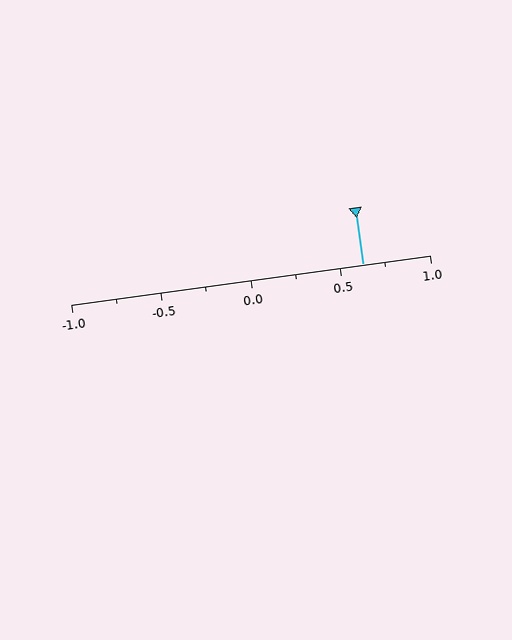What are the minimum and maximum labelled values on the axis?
The axis runs from -1.0 to 1.0.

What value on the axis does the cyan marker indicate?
The marker indicates approximately 0.62.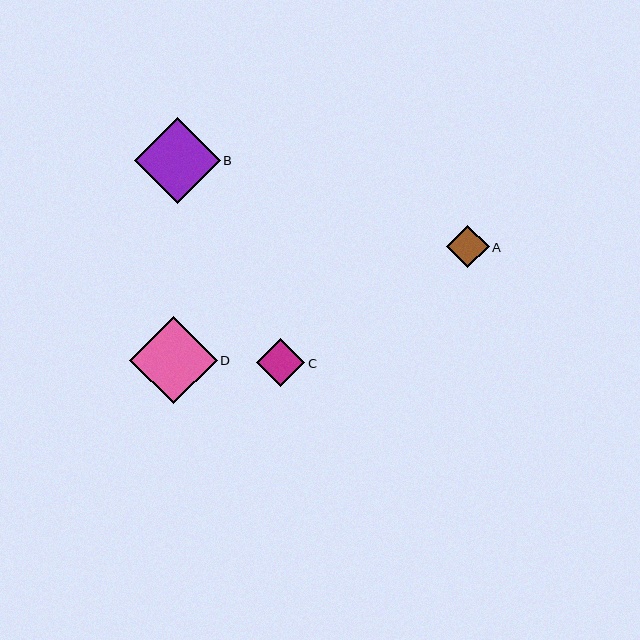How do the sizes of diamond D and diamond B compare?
Diamond D and diamond B are approximately the same size.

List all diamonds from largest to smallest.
From largest to smallest: D, B, C, A.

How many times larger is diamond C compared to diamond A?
Diamond C is approximately 1.1 times the size of diamond A.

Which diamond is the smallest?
Diamond A is the smallest with a size of approximately 43 pixels.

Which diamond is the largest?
Diamond D is the largest with a size of approximately 87 pixels.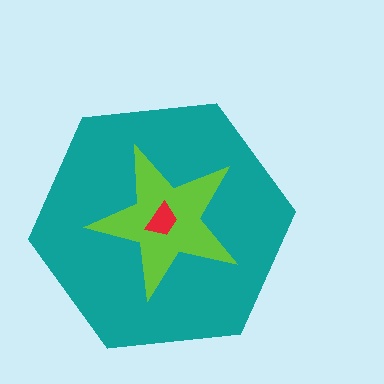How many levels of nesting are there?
3.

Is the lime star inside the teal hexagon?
Yes.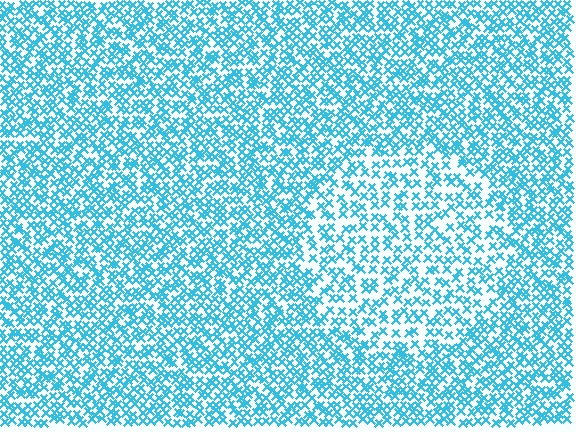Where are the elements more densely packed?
The elements are more densely packed outside the circle boundary.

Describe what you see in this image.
The image contains small cyan elements arranged at two different densities. A circle-shaped region is visible where the elements are less densely packed than the surrounding area.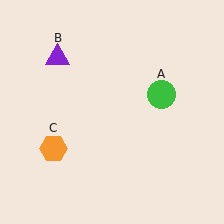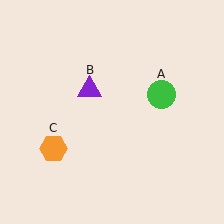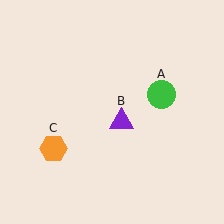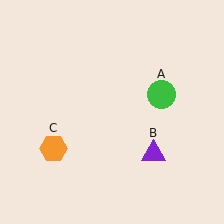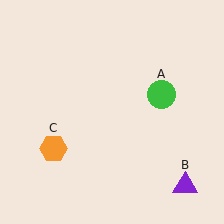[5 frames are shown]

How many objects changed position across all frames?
1 object changed position: purple triangle (object B).